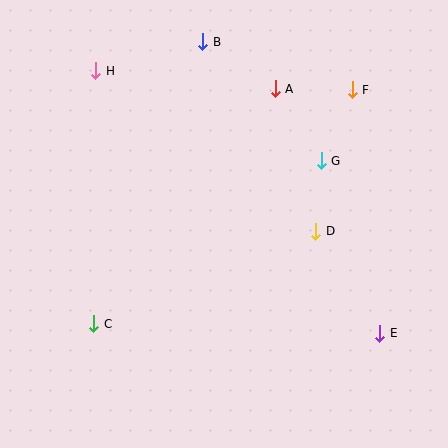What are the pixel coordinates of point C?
Point C is at (94, 324).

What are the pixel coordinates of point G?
Point G is at (321, 161).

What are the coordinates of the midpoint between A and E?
The midpoint between A and E is at (328, 211).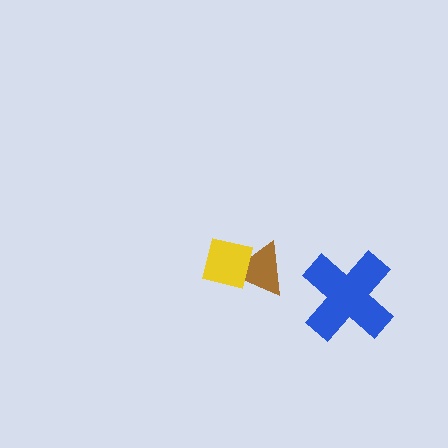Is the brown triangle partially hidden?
Yes, it is partially covered by another shape.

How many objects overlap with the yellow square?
1 object overlaps with the yellow square.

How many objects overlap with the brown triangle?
1 object overlaps with the brown triangle.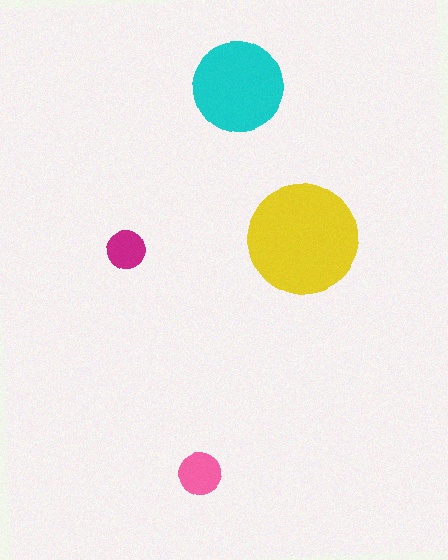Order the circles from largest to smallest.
the yellow one, the cyan one, the pink one, the magenta one.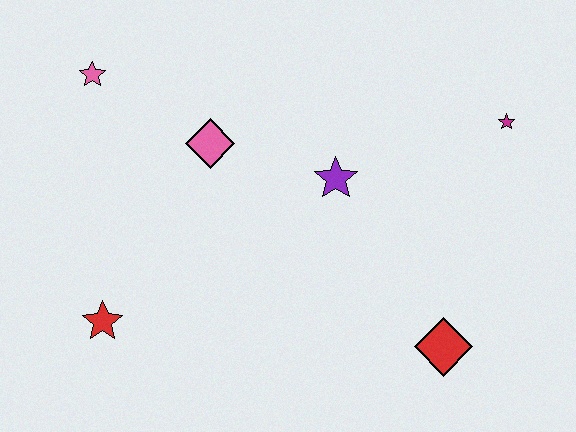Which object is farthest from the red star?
The magenta star is farthest from the red star.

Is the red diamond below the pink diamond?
Yes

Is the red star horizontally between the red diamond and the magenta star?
No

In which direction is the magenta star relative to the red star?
The magenta star is to the right of the red star.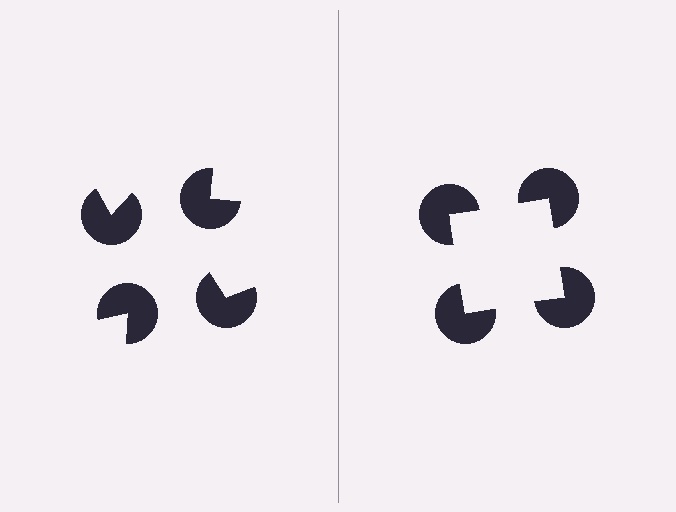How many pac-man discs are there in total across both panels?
8 — 4 on each side.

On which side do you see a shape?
An illusory square appears on the right side. On the left side the wedge cuts are rotated, so no coherent shape forms.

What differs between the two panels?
The pac-man discs are positioned identically on both sides; only the wedge orientations differ. On the right they align to a square; on the left they are misaligned.